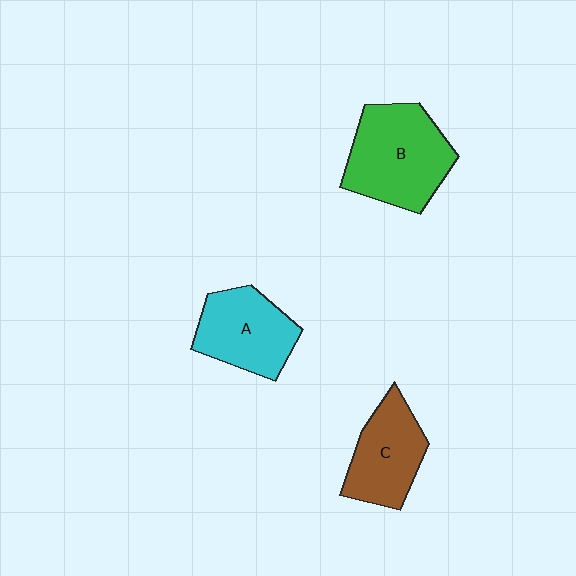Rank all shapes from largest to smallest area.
From largest to smallest: B (green), A (cyan), C (brown).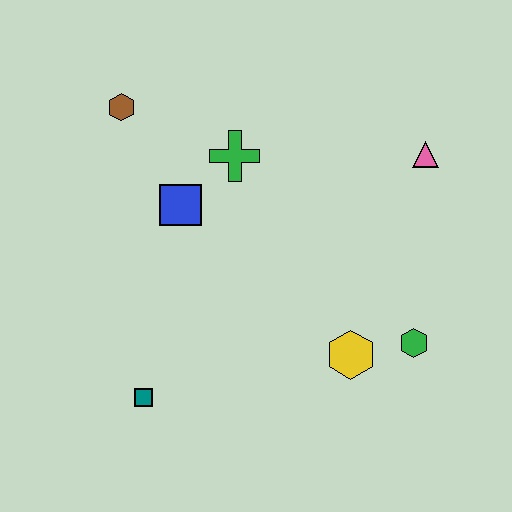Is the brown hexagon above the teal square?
Yes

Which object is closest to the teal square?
The blue square is closest to the teal square.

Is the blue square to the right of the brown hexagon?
Yes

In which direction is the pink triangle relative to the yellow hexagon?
The pink triangle is above the yellow hexagon.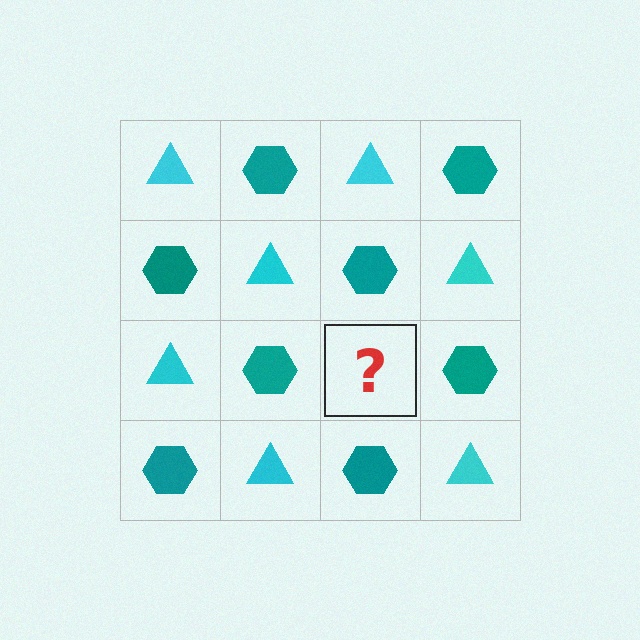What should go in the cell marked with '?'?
The missing cell should contain a cyan triangle.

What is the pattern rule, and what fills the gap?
The rule is that it alternates cyan triangle and teal hexagon in a checkerboard pattern. The gap should be filled with a cyan triangle.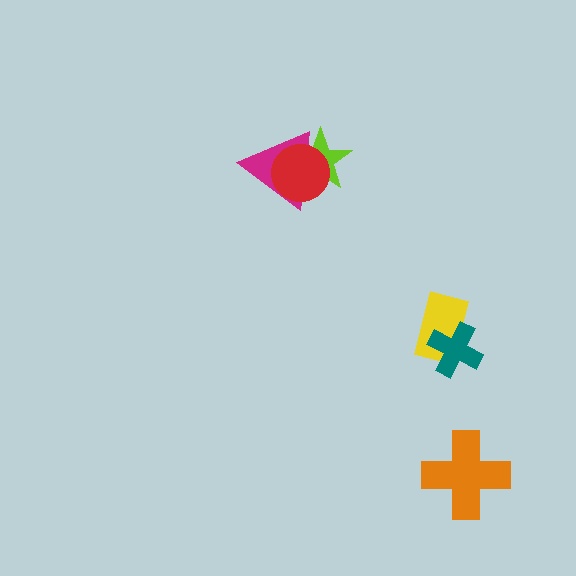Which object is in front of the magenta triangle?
The red circle is in front of the magenta triangle.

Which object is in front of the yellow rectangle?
The teal cross is in front of the yellow rectangle.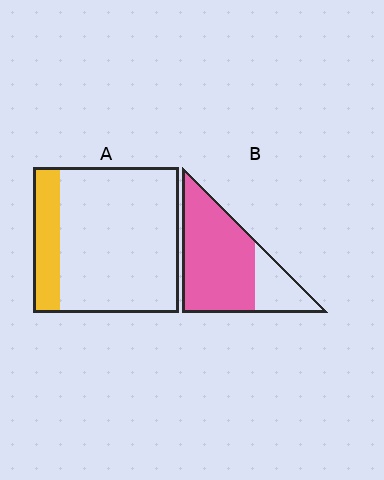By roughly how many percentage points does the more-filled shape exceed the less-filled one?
By roughly 55 percentage points (B over A).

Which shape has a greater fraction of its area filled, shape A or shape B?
Shape B.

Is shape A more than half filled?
No.